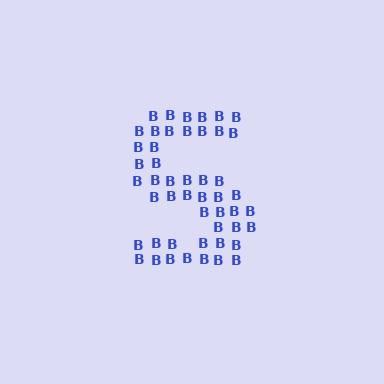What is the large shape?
The large shape is the letter S.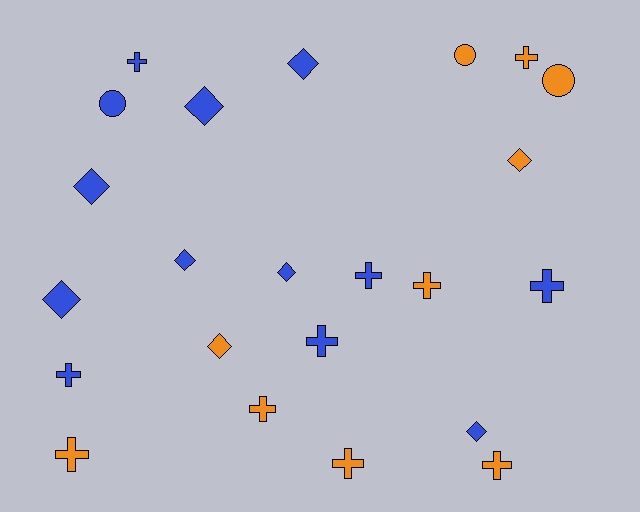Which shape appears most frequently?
Cross, with 11 objects.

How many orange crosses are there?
There are 6 orange crosses.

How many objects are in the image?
There are 23 objects.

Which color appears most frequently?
Blue, with 13 objects.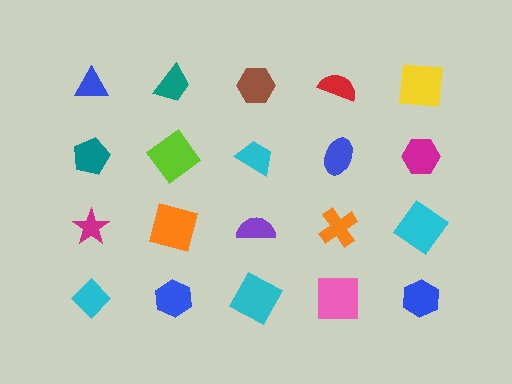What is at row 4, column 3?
A cyan square.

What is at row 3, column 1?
A magenta star.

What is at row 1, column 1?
A blue triangle.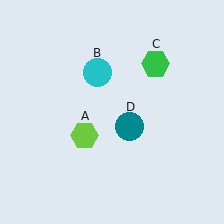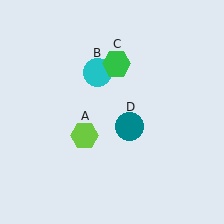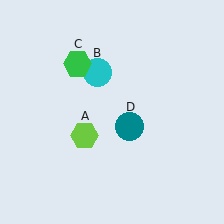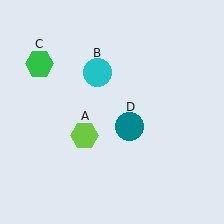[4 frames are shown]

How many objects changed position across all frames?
1 object changed position: green hexagon (object C).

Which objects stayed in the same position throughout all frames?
Lime hexagon (object A) and cyan circle (object B) and teal circle (object D) remained stationary.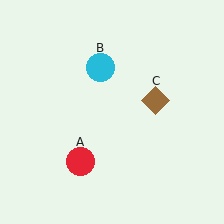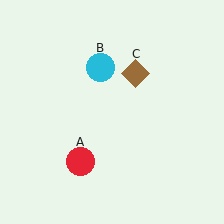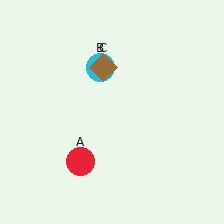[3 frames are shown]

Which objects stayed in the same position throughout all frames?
Red circle (object A) and cyan circle (object B) remained stationary.